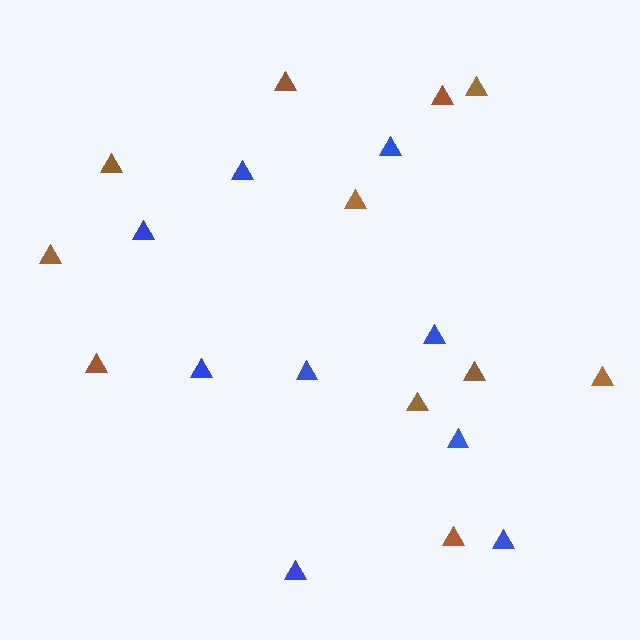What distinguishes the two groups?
There are 2 groups: one group of brown triangles (11) and one group of blue triangles (9).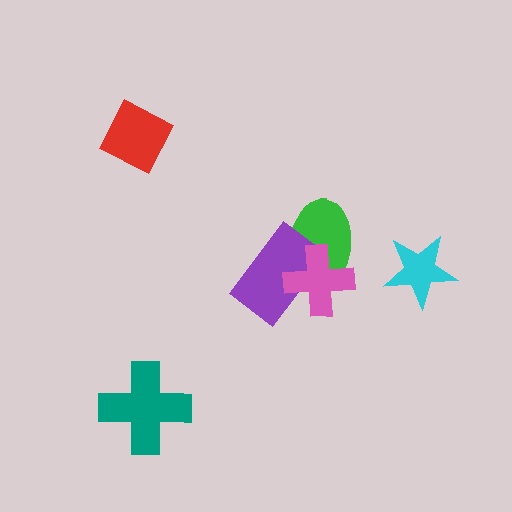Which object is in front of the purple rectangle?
The pink cross is in front of the purple rectangle.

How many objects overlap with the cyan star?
0 objects overlap with the cyan star.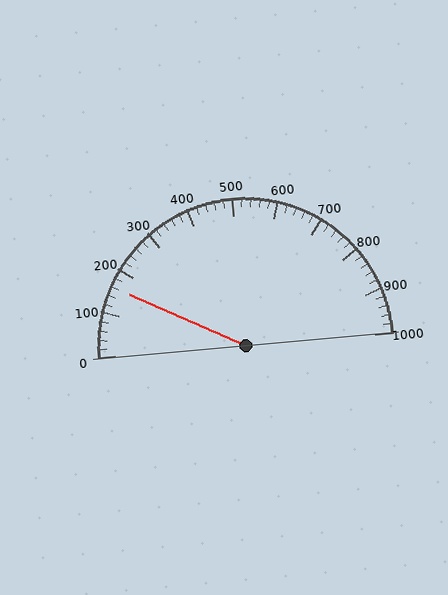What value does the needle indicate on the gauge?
The needle indicates approximately 160.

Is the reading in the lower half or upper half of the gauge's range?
The reading is in the lower half of the range (0 to 1000).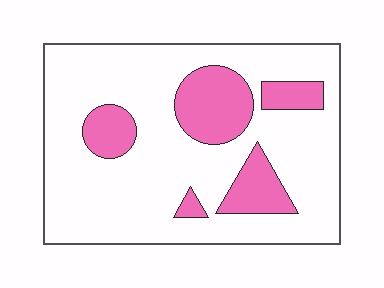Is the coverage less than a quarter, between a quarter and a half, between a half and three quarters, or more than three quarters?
Less than a quarter.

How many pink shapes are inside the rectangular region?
5.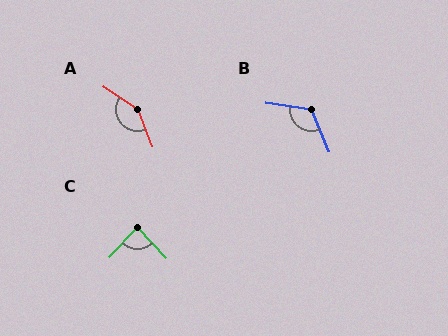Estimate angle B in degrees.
Approximately 120 degrees.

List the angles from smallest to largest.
C (85°), B (120°), A (145°).